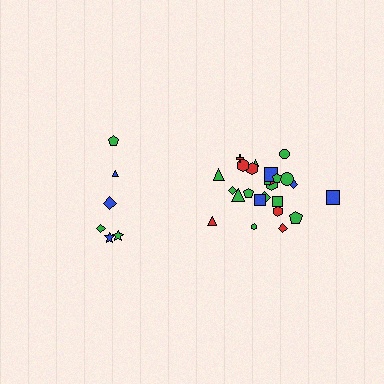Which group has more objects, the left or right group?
The right group.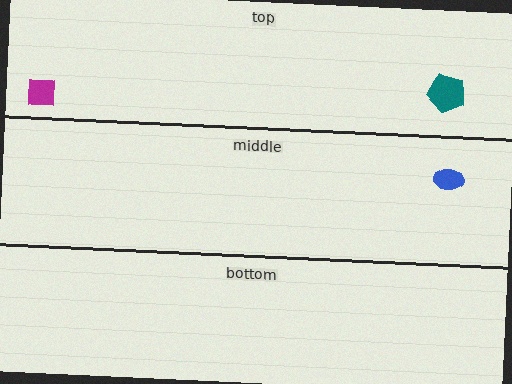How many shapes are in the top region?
2.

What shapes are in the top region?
The magenta square, the teal pentagon.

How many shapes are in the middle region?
1.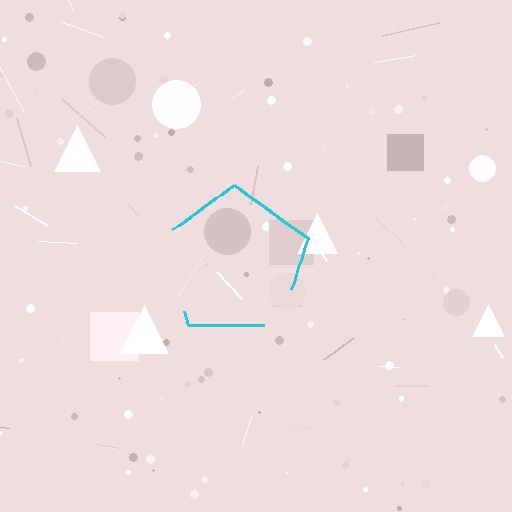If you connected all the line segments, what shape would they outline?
They would outline a pentagon.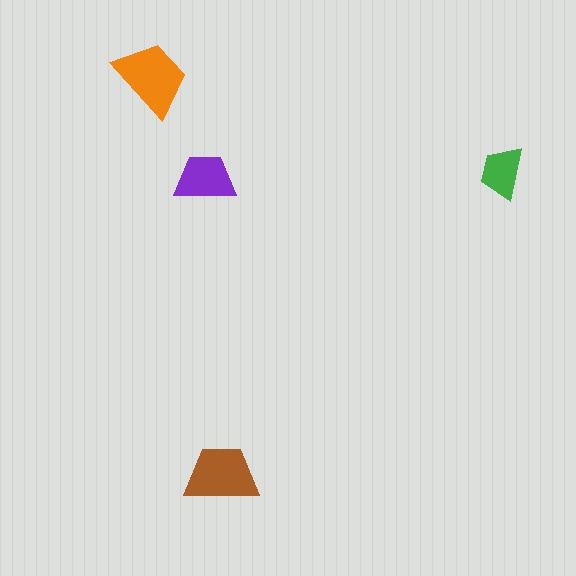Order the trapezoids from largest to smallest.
the orange one, the brown one, the purple one, the green one.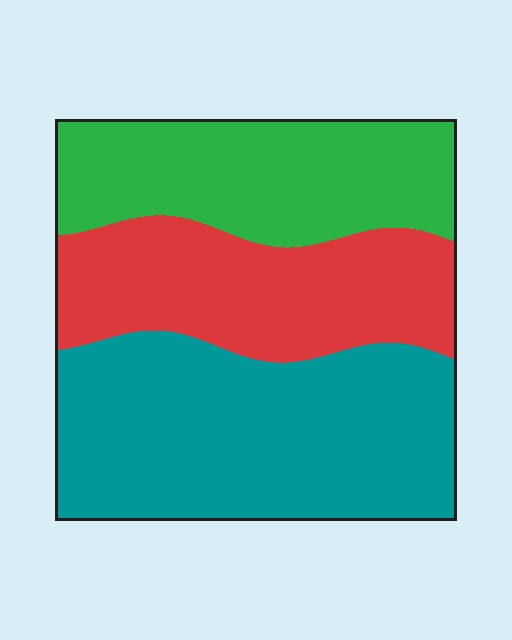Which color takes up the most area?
Teal, at roughly 45%.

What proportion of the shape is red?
Red takes up about one quarter (1/4) of the shape.